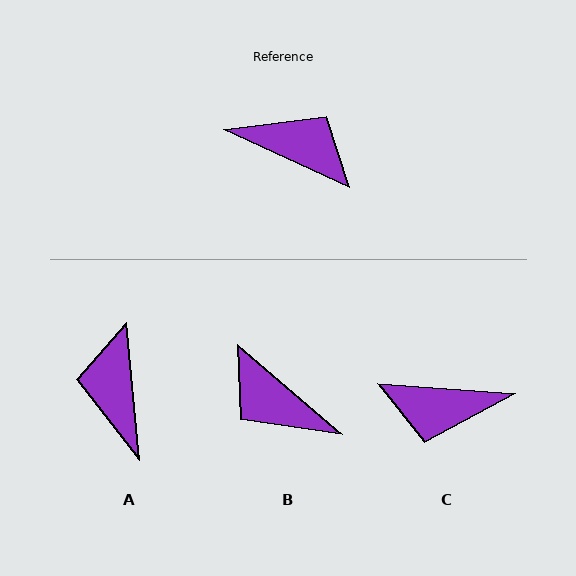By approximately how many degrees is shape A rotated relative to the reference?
Approximately 120 degrees counter-clockwise.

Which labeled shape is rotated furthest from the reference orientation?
B, about 164 degrees away.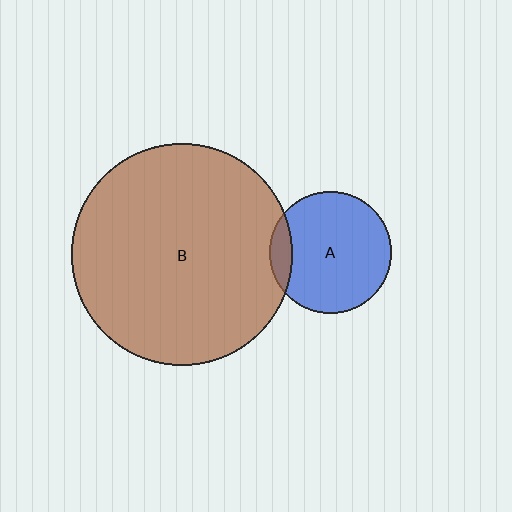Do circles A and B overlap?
Yes.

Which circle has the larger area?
Circle B (brown).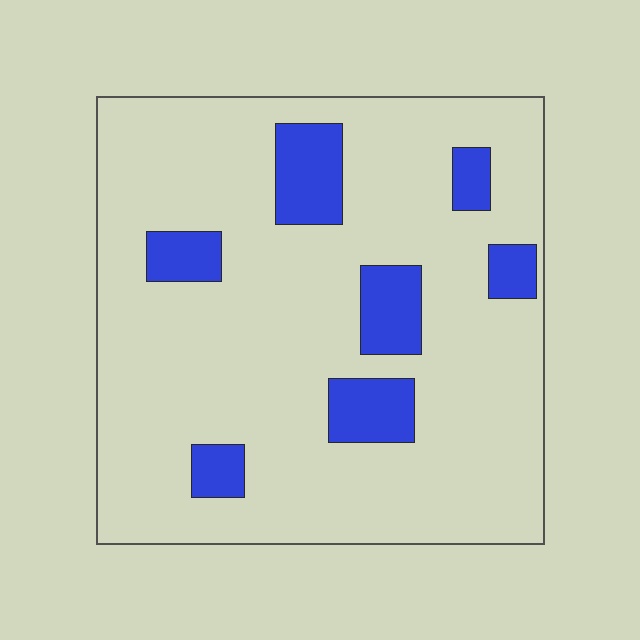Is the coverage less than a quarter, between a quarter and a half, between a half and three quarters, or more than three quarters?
Less than a quarter.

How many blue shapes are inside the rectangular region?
7.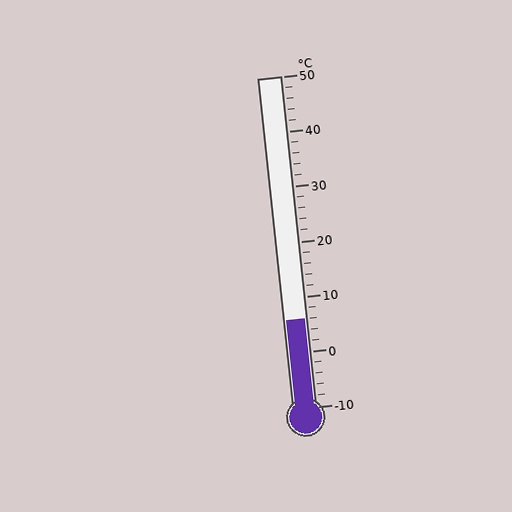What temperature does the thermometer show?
The thermometer shows approximately 6°C.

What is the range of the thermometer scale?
The thermometer scale ranges from -10°C to 50°C.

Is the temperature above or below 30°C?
The temperature is below 30°C.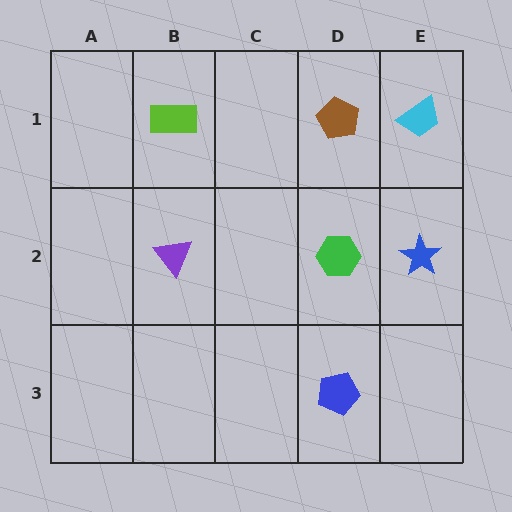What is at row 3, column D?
A blue pentagon.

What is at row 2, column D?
A green hexagon.